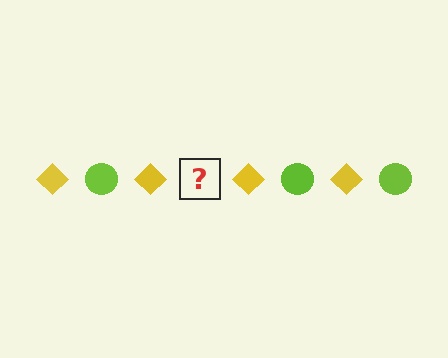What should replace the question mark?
The question mark should be replaced with a lime circle.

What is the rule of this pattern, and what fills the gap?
The rule is that the pattern alternates between yellow diamond and lime circle. The gap should be filled with a lime circle.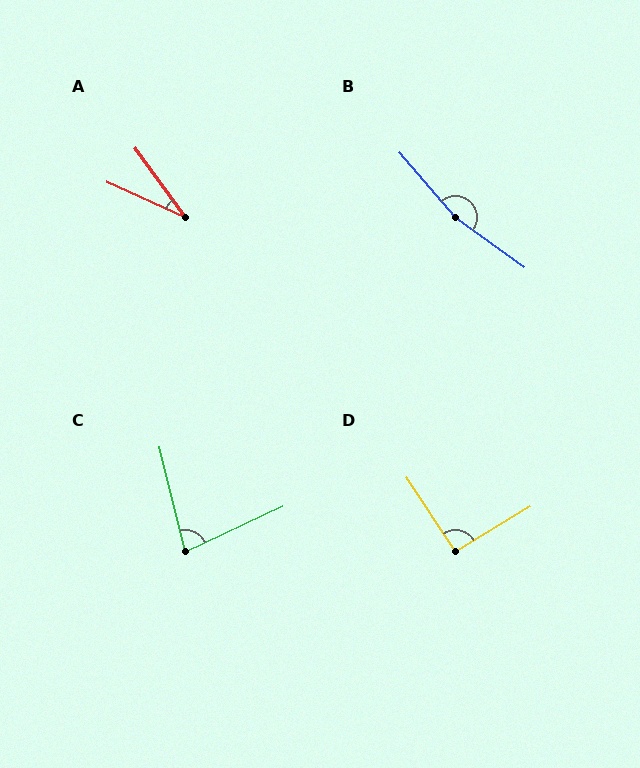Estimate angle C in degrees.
Approximately 79 degrees.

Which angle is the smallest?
A, at approximately 30 degrees.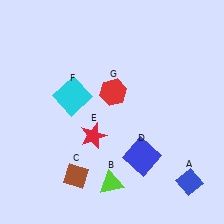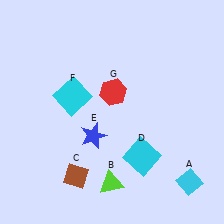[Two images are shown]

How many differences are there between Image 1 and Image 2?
There are 3 differences between the two images.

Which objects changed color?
A changed from blue to cyan. D changed from blue to cyan. E changed from red to blue.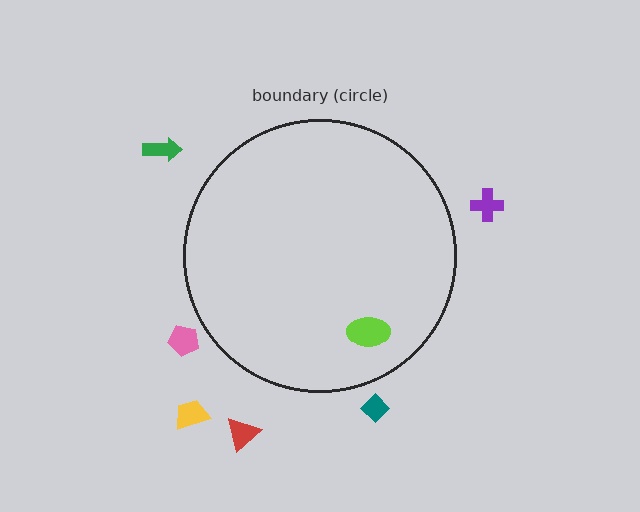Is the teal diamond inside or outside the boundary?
Outside.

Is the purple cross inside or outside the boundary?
Outside.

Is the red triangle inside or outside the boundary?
Outside.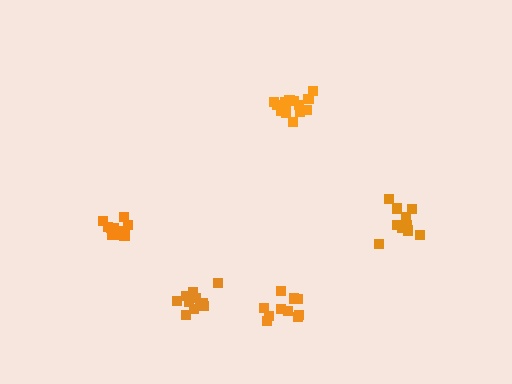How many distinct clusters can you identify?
There are 5 distinct clusters.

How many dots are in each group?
Group 1: 11 dots, Group 2: 15 dots, Group 3: 10 dots, Group 4: 11 dots, Group 5: 11 dots (58 total).